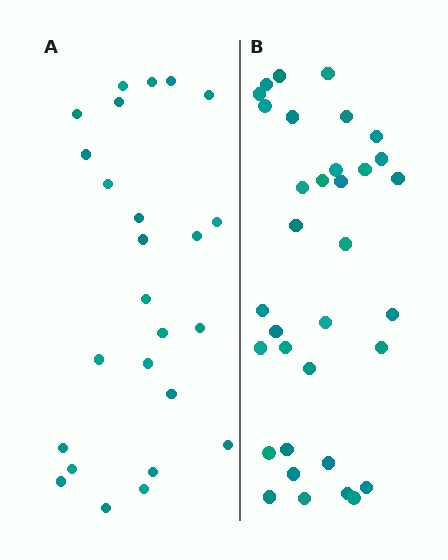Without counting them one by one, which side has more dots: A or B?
Region B (the right region) has more dots.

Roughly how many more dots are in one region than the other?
Region B has roughly 8 or so more dots than region A.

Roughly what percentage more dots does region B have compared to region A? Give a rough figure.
About 35% more.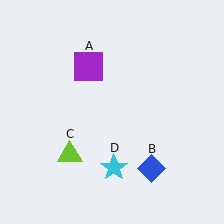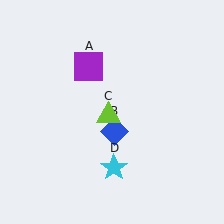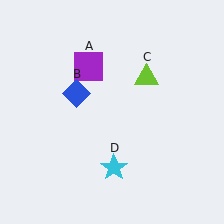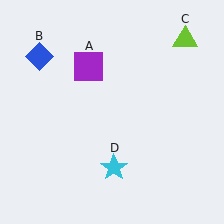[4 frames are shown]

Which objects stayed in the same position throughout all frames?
Purple square (object A) and cyan star (object D) remained stationary.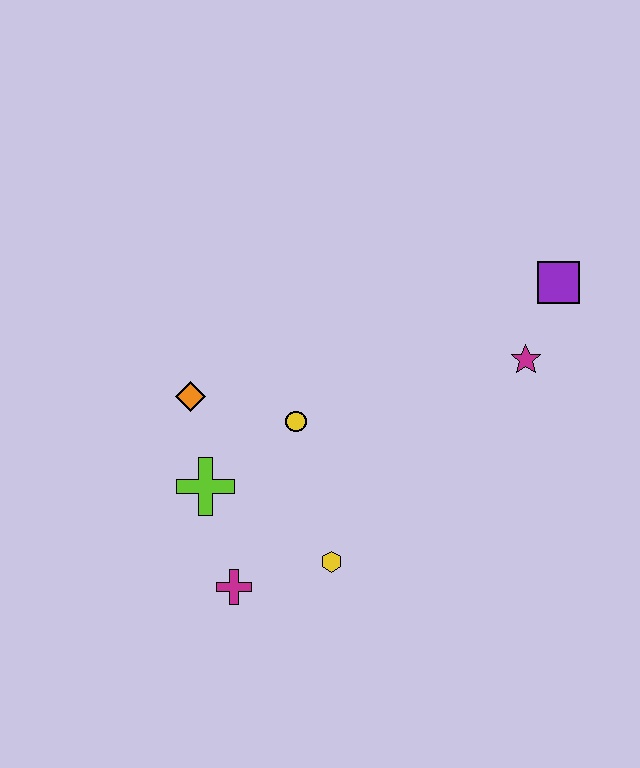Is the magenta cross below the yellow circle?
Yes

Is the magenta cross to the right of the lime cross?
Yes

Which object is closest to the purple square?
The magenta star is closest to the purple square.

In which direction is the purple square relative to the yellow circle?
The purple square is to the right of the yellow circle.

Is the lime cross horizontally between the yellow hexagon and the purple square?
No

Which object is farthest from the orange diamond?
The purple square is farthest from the orange diamond.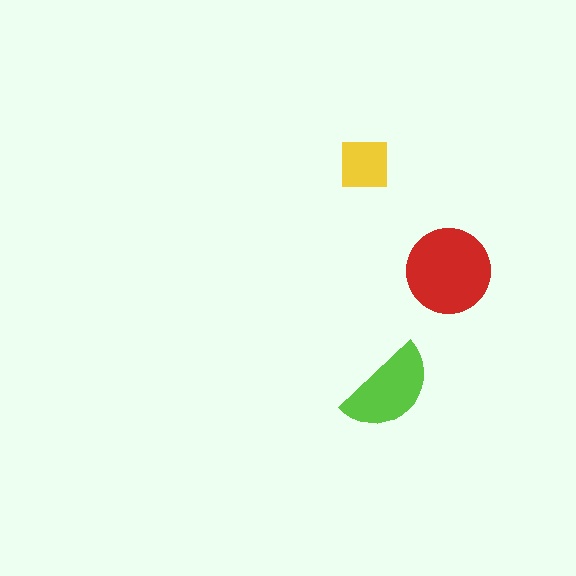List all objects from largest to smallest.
The red circle, the lime semicircle, the yellow square.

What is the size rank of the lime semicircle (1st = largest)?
2nd.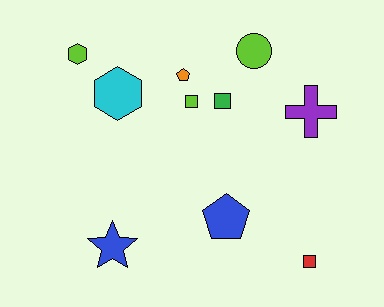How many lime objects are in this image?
There are 3 lime objects.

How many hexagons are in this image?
There are 2 hexagons.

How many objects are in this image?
There are 10 objects.